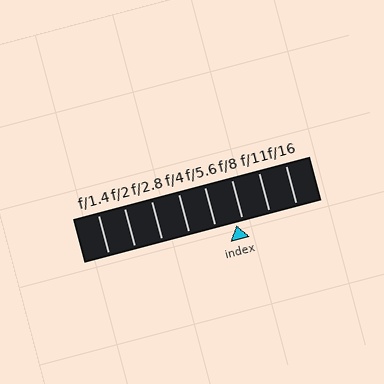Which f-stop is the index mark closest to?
The index mark is closest to f/8.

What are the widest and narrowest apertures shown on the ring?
The widest aperture shown is f/1.4 and the narrowest is f/16.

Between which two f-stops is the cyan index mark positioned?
The index mark is between f/5.6 and f/8.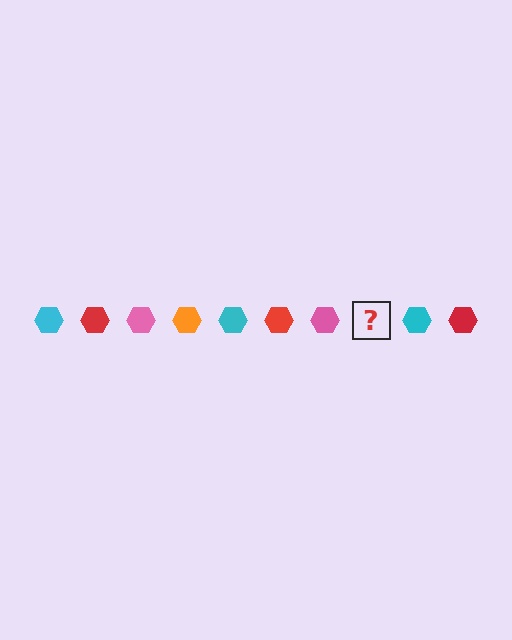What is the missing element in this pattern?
The missing element is an orange hexagon.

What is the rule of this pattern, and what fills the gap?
The rule is that the pattern cycles through cyan, red, pink, orange hexagons. The gap should be filled with an orange hexagon.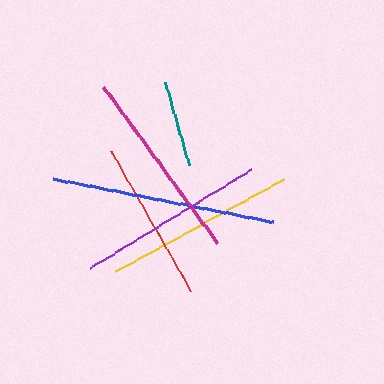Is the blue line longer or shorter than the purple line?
The blue line is longer than the purple line.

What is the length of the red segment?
The red segment is approximately 162 pixels long.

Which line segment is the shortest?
The teal line is the shortest at approximately 86 pixels.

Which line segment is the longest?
The blue line is the longest at approximately 224 pixels.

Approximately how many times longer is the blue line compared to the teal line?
The blue line is approximately 2.6 times the length of the teal line.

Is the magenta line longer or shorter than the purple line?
The magenta line is longer than the purple line.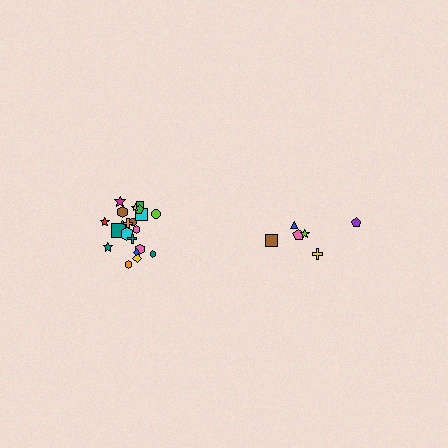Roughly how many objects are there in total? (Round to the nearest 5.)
Roughly 30 objects in total.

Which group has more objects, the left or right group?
The left group.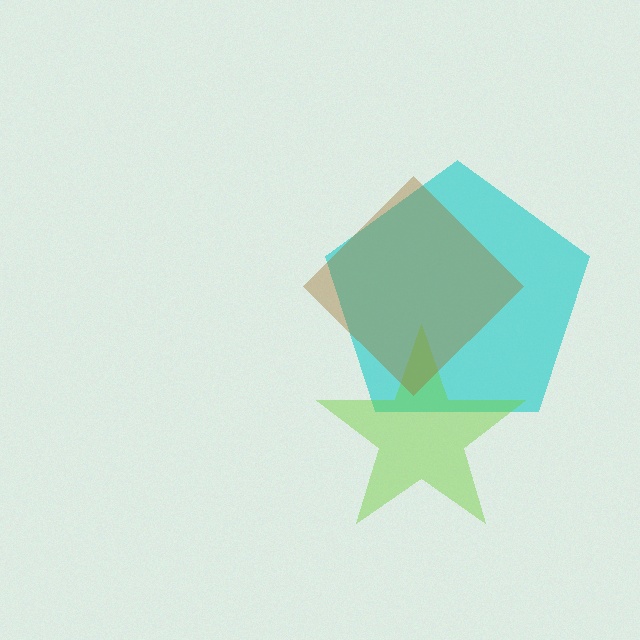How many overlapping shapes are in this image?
There are 3 overlapping shapes in the image.